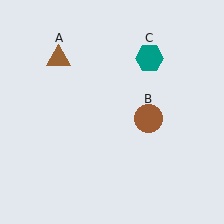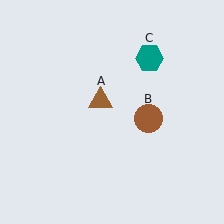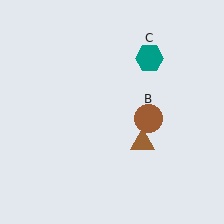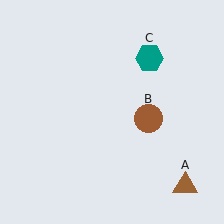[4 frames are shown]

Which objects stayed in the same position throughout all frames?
Brown circle (object B) and teal hexagon (object C) remained stationary.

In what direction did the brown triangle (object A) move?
The brown triangle (object A) moved down and to the right.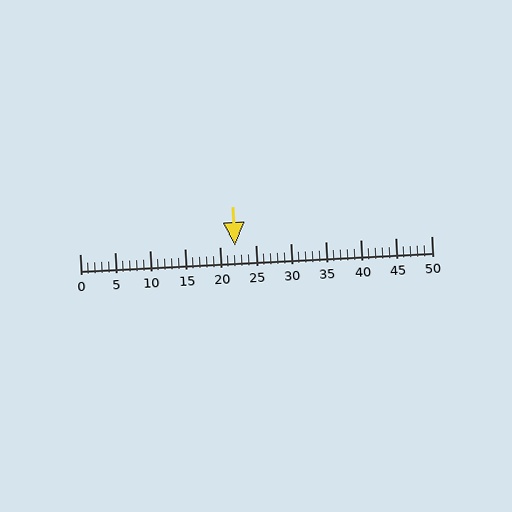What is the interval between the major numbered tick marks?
The major tick marks are spaced 5 units apart.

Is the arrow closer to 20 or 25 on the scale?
The arrow is closer to 20.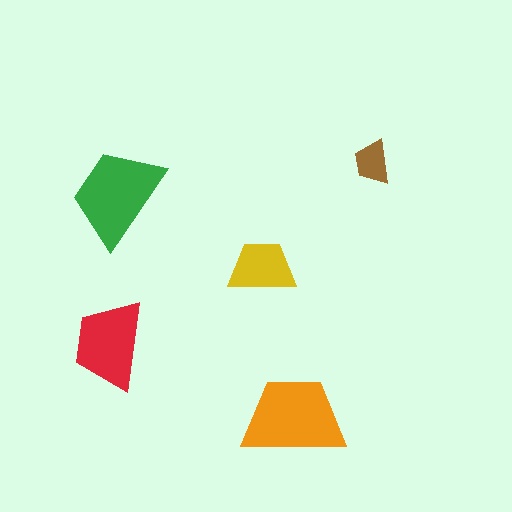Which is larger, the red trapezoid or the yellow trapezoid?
The red one.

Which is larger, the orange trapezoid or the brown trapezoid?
The orange one.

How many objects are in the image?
There are 5 objects in the image.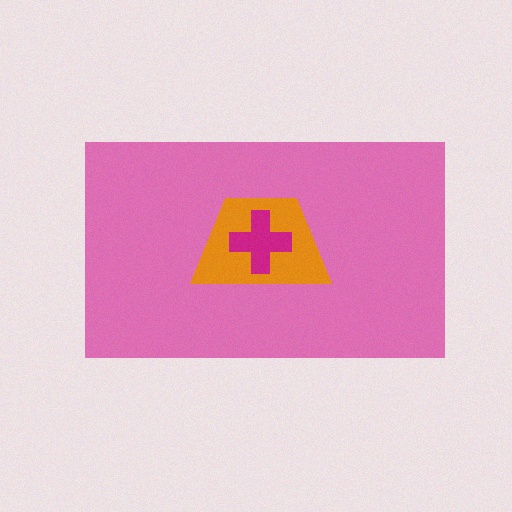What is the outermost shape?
The pink rectangle.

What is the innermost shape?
The magenta cross.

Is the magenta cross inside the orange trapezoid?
Yes.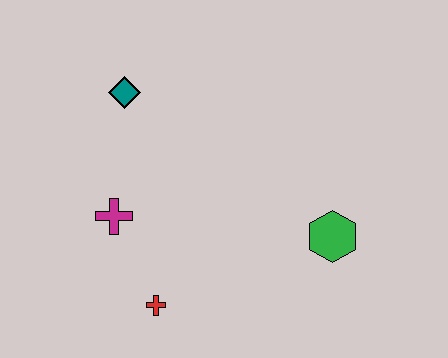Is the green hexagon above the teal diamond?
No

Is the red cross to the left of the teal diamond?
No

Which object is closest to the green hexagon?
The red cross is closest to the green hexagon.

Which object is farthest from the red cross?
The teal diamond is farthest from the red cross.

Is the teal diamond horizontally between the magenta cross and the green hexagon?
Yes